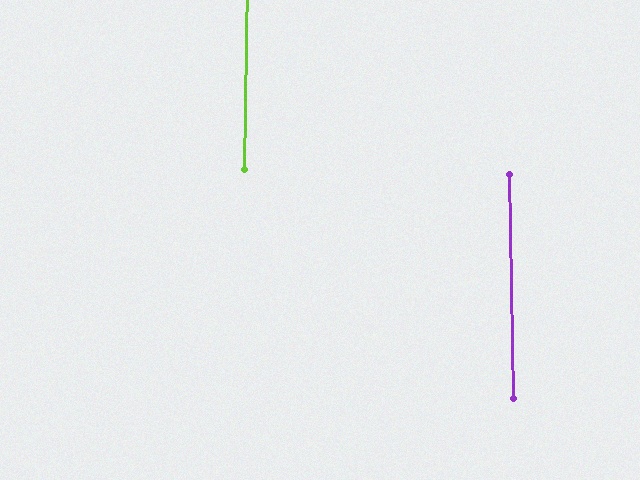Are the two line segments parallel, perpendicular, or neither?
Parallel — their directions differ by only 1.9°.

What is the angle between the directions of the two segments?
Approximately 2 degrees.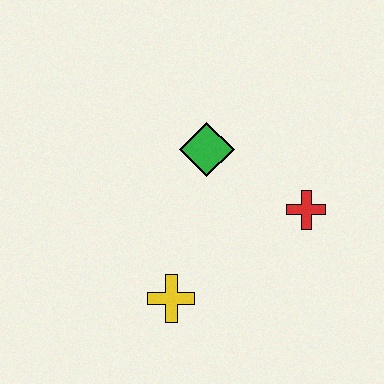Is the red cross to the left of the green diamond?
No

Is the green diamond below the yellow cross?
No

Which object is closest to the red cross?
The green diamond is closest to the red cross.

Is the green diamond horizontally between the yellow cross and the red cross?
Yes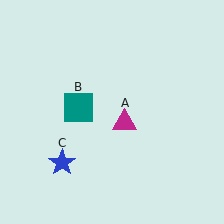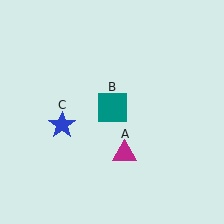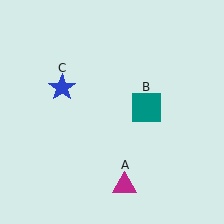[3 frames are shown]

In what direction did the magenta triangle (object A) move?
The magenta triangle (object A) moved down.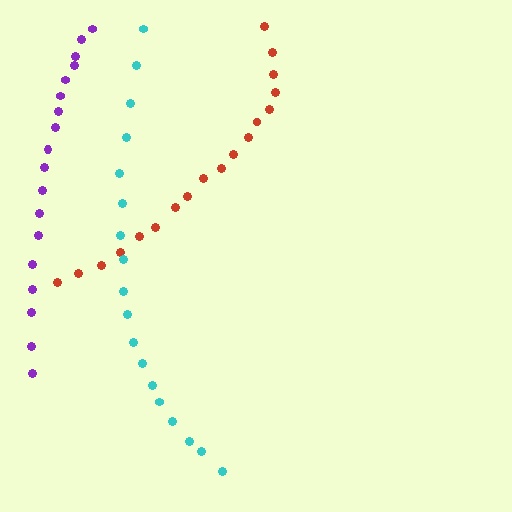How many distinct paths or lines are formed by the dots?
There are 3 distinct paths.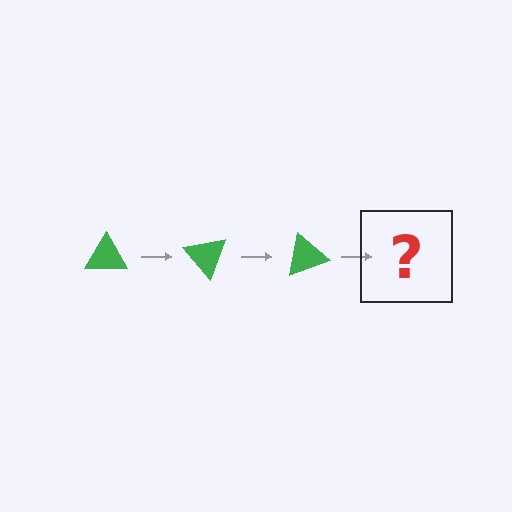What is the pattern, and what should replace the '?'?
The pattern is that the triangle rotates 50 degrees each step. The '?' should be a green triangle rotated 150 degrees.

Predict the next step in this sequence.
The next step is a green triangle rotated 150 degrees.